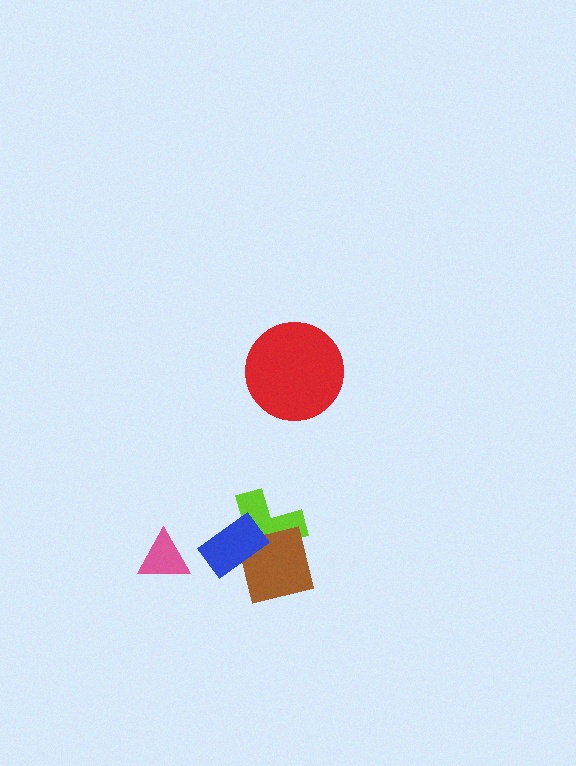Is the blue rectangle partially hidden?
No, no other shape covers it.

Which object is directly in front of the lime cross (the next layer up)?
The brown square is directly in front of the lime cross.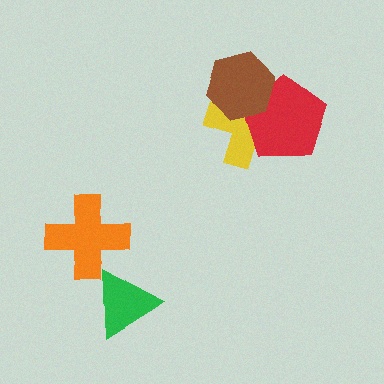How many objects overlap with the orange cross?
0 objects overlap with the orange cross.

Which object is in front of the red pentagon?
The brown hexagon is in front of the red pentagon.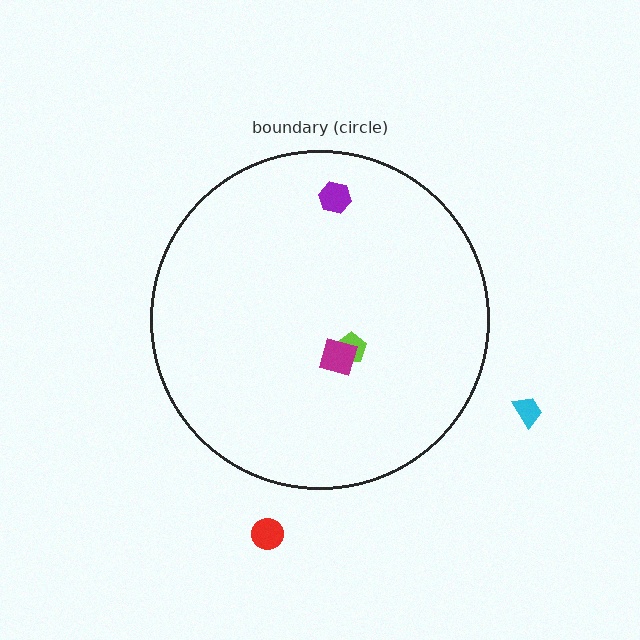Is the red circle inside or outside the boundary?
Outside.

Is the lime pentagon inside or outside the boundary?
Inside.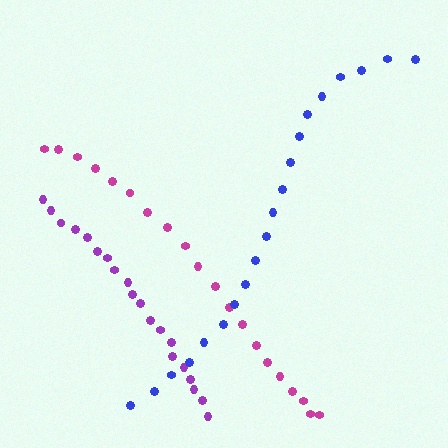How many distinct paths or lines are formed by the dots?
There are 3 distinct paths.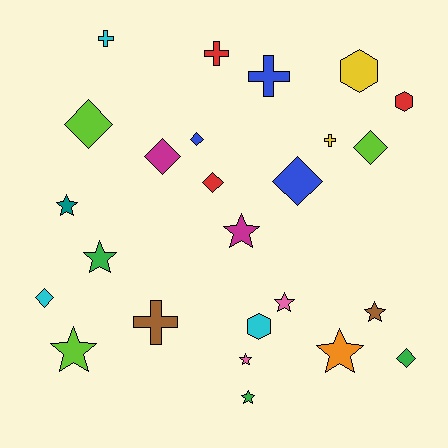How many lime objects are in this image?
There are 3 lime objects.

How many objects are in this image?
There are 25 objects.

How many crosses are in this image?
There are 5 crosses.